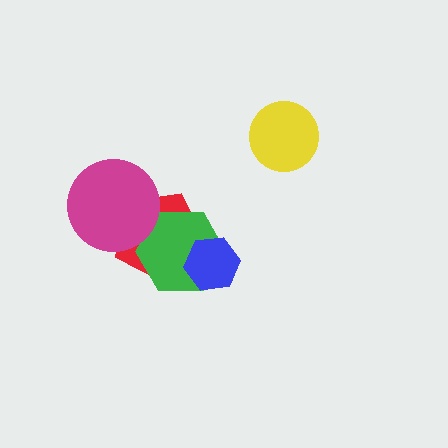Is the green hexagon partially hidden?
Yes, it is partially covered by another shape.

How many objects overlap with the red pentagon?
3 objects overlap with the red pentagon.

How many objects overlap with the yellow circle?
0 objects overlap with the yellow circle.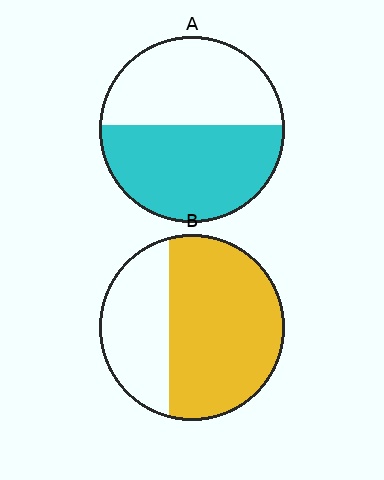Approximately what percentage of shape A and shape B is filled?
A is approximately 55% and B is approximately 65%.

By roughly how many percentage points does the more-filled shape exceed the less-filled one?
By roughly 15 percentage points (B over A).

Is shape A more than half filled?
Roughly half.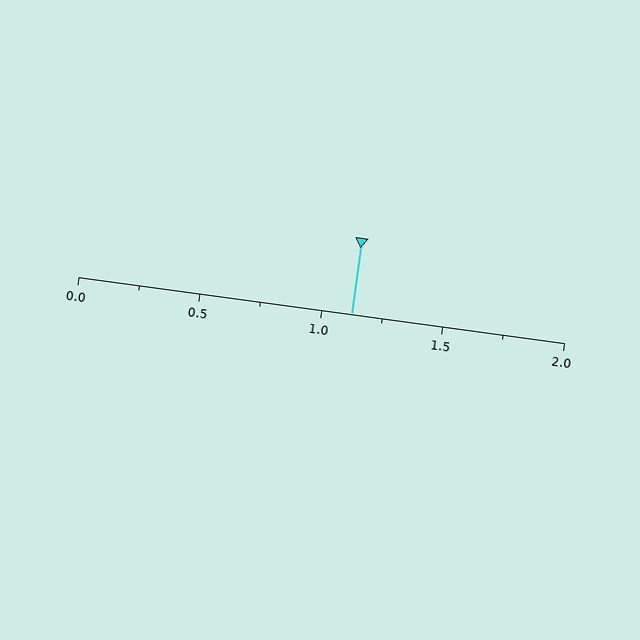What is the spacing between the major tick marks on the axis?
The major ticks are spaced 0.5 apart.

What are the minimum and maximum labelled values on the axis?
The axis runs from 0.0 to 2.0.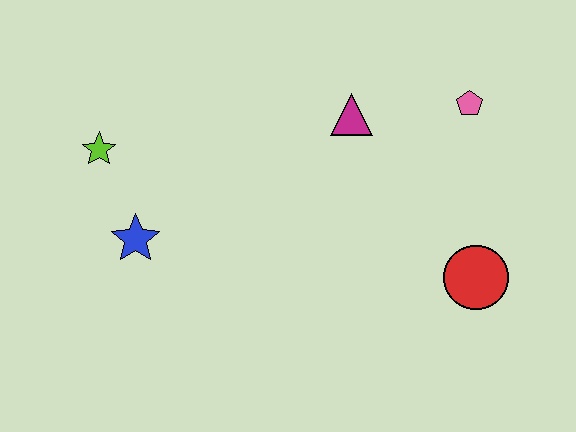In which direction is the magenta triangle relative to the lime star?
The magenta triangle is to the right of the lime star.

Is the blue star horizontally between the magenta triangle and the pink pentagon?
No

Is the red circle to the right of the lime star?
Yes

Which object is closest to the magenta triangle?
The pink pentagon is closest to the magenta triangle.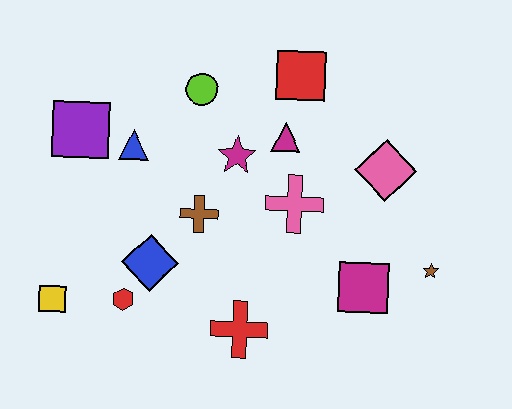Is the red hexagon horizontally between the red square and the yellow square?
Yes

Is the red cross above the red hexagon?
No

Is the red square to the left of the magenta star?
No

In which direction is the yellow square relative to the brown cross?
The yellow square is to the left of the brown cross.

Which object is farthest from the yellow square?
The brown star is farthest from the yellow square.